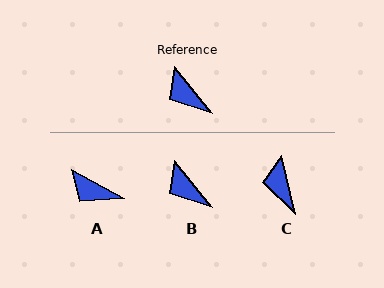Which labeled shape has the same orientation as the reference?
B.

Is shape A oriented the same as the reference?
No, it is off by about 23 degrees.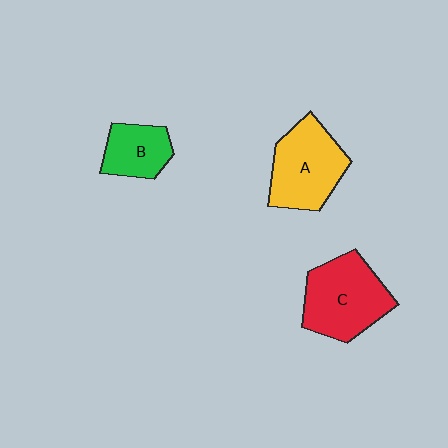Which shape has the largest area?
Shape C (red).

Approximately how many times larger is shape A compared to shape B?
Approximately 1.6 times.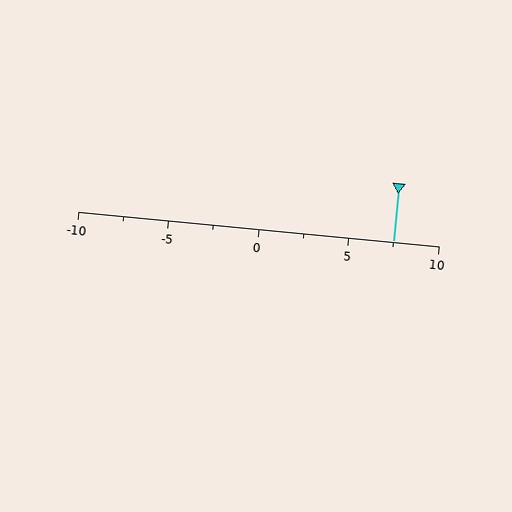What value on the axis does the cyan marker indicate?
The marker indicates approximately 7.5.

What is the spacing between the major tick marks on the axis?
The major ticks are spaced 5 apart.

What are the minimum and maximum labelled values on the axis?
The axis runs from -10 to 10.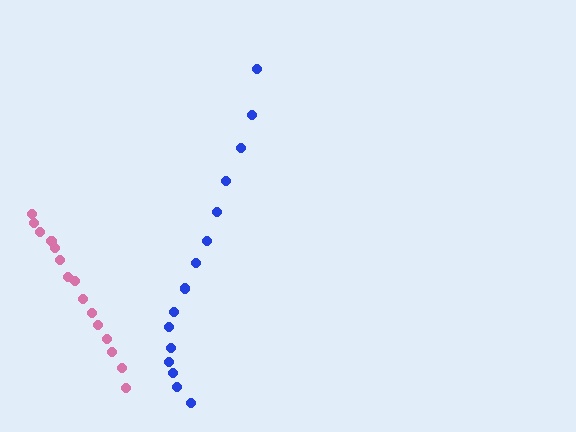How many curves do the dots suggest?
There are 2 distinct paths.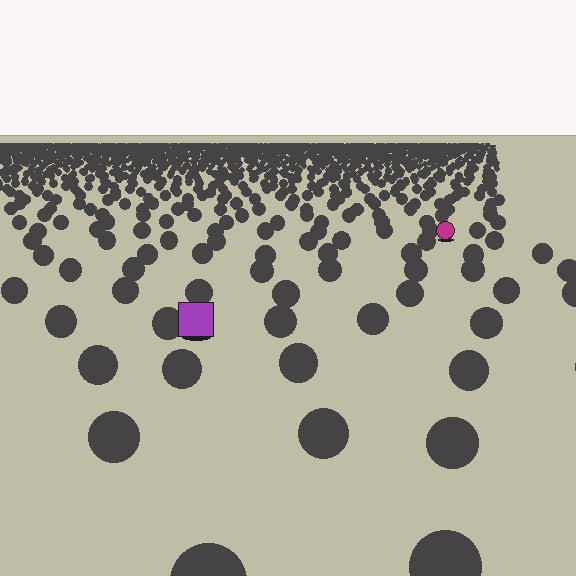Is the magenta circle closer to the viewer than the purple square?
No. The purple square is closer — you can tell from the texture gradient: the ground texture is coarser near it.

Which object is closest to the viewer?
The purple square is closest. The texture marks near it are larger and more spread out.